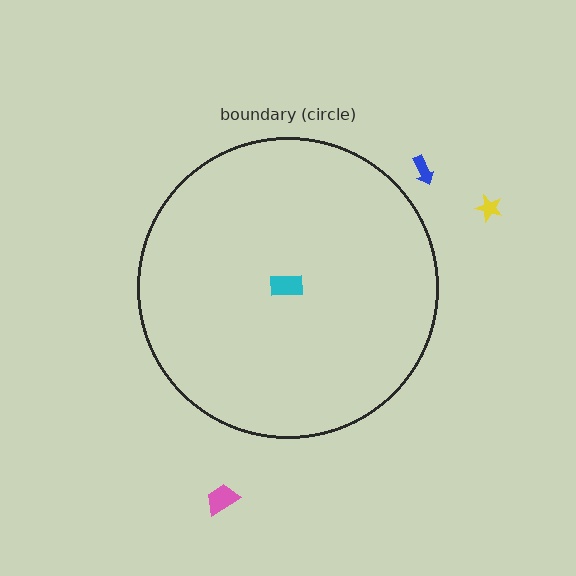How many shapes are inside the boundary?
1 inside, 3 outside.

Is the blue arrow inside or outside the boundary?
Outside.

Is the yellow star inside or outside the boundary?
Outside.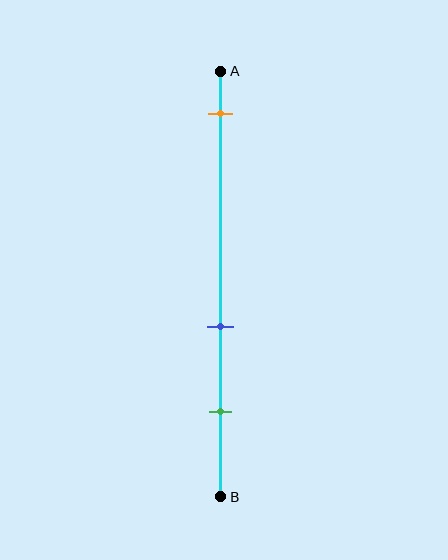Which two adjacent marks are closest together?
The blue and green marks are the closest adjacent pair.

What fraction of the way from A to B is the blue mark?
The blue mark is approximately 60% (0.6) of the way from A to B.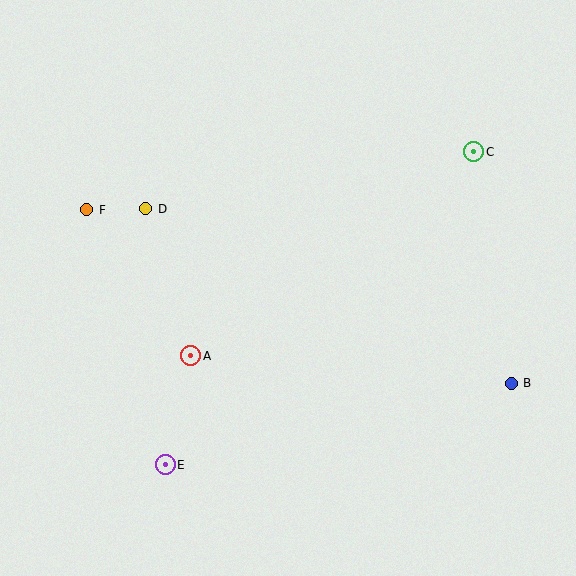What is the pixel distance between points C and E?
The distance between C and E is 439 pixels.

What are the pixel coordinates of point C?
Point C is at (474, 152).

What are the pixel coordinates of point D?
Point D is at (146, 209).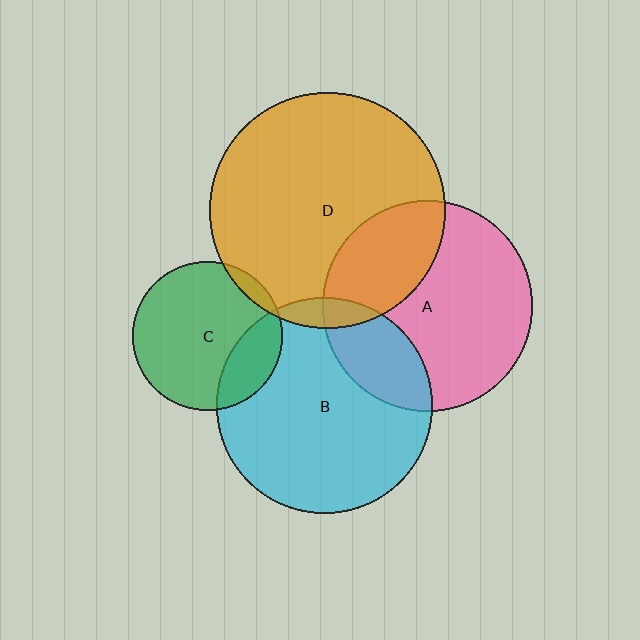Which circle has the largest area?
Circle D (orange).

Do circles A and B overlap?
Yes.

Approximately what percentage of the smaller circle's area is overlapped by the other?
Approximately 20%.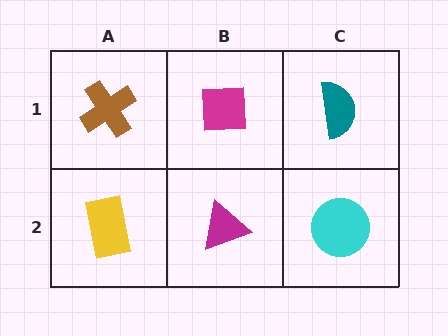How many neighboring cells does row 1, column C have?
2.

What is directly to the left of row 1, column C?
A magenta square.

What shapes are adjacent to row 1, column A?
A yellow rectangle (row 2, column A), a magenta square (row 1, column B).